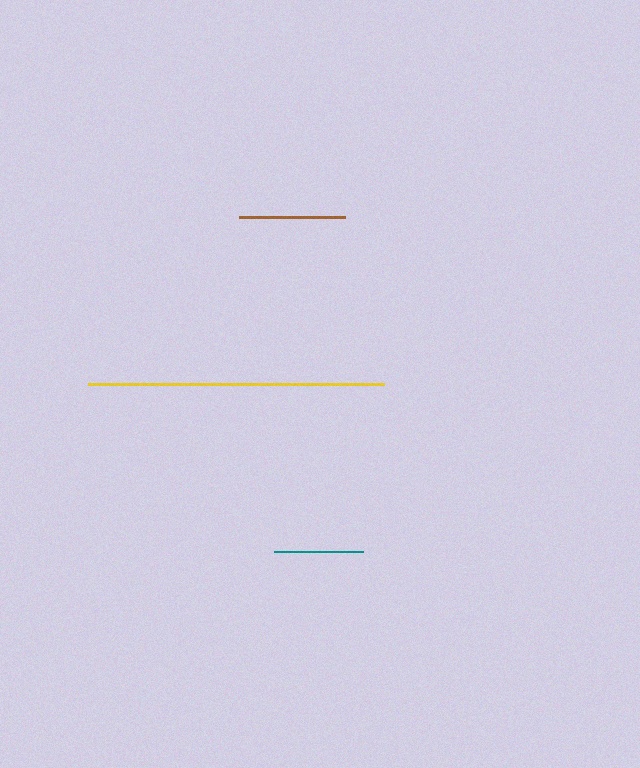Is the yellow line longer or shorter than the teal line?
The yellow line is longer than the teal line.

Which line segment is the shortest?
The teal line is the shortest at approximately 89 pixels.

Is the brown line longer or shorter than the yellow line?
The yellow line is longer than the brown line.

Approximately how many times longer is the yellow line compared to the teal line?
The yellow line is approximately 3.3 times the length of the teal line.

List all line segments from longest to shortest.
From longest to shortest: yellow, brown, teal.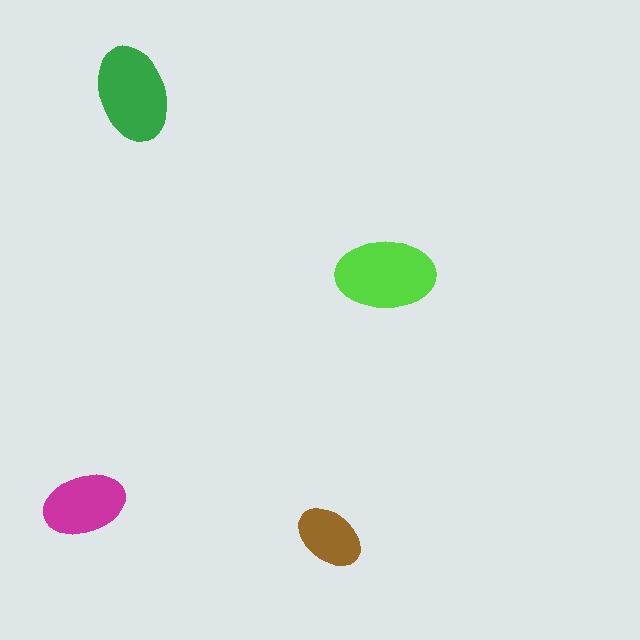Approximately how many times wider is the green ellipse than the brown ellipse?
About 1.5 times wider.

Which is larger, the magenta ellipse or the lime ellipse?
The lime one.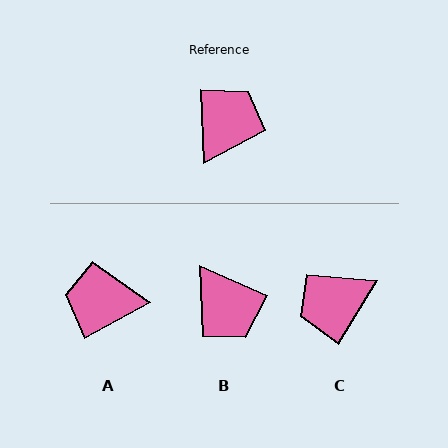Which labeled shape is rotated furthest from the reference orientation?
C, about 147 degrees away.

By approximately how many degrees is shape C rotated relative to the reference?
Approximately 147 degrees counter-clockwise.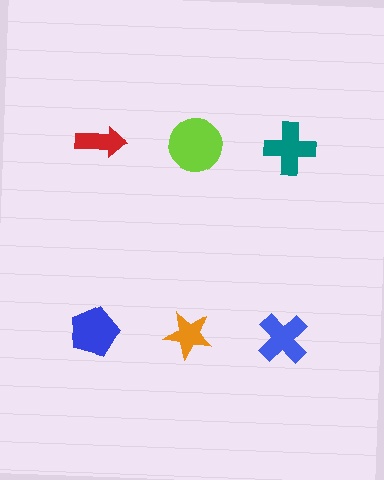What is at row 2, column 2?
An orange star.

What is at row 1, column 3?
A teal cross.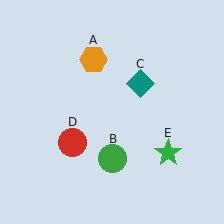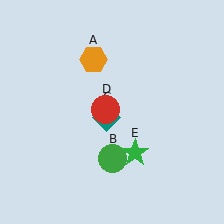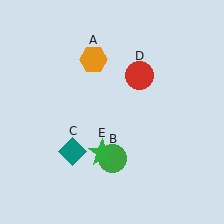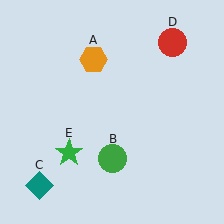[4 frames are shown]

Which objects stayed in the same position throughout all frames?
Orange hexagon (object A) and green circle (object B) remained stationary.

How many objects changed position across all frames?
3 objects changed position: teal diamond (object C), red circle (object D), green star (object E).